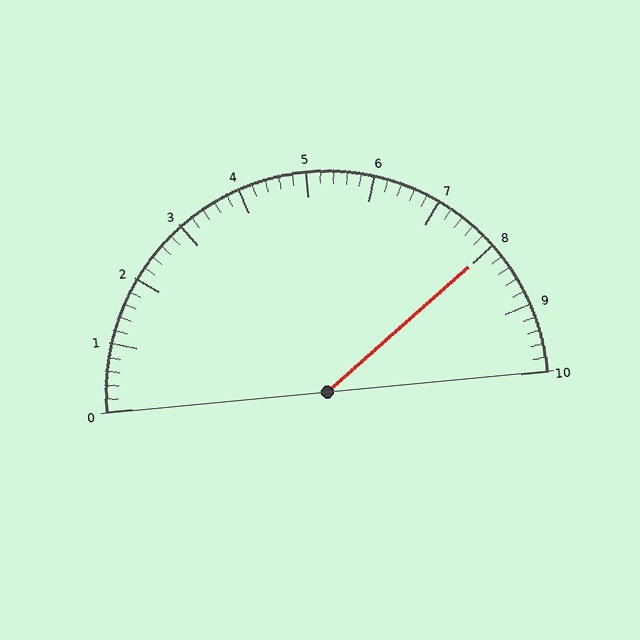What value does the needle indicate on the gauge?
The needle indicates approximately 8.0.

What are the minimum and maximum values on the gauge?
The gauge ranges from 0 to 10.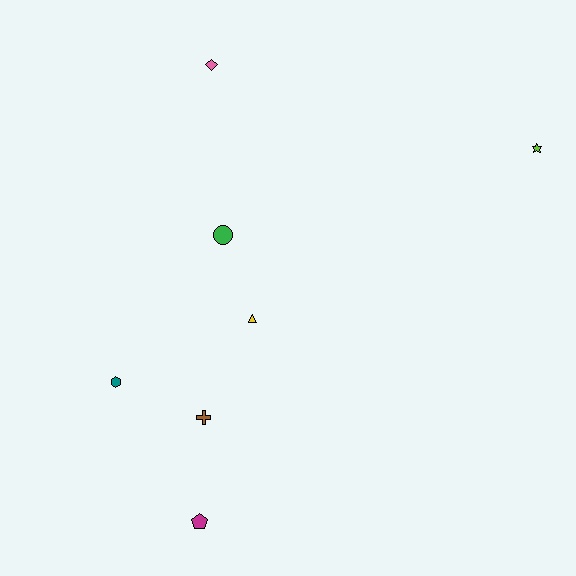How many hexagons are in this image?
There is 1 hexagon.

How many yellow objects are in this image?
There is 1 yellow object.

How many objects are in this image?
There are 7 objects.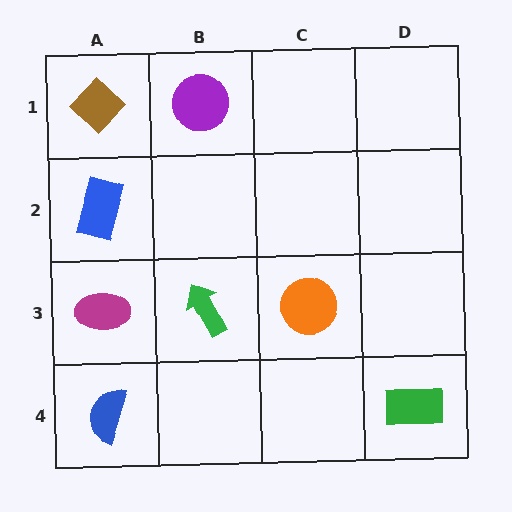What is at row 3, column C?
An orange circle.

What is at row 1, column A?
A brown diamond.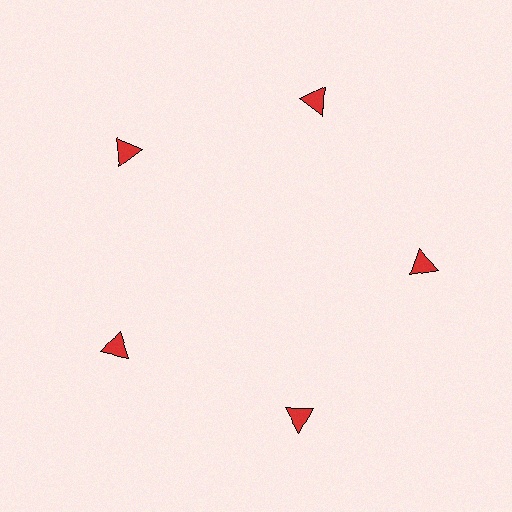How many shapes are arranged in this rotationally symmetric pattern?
There are 5 shapes, arranged in 5 groups of 1.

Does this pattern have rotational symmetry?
Yes, this pattern has 5-fold rotational symmetry. It looks the same after rotating 72 degrees around the center.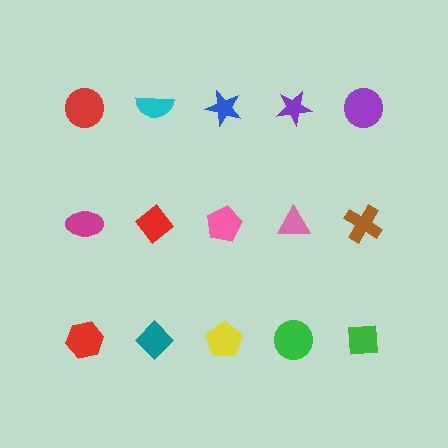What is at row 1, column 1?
A red circle.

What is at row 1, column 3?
A blue star.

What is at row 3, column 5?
A green square.